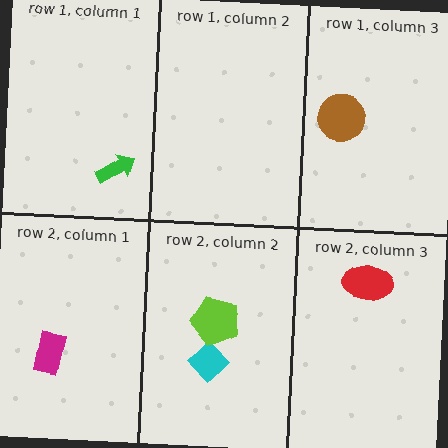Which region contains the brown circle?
The row 1, column 3 region.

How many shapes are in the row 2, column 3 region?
1.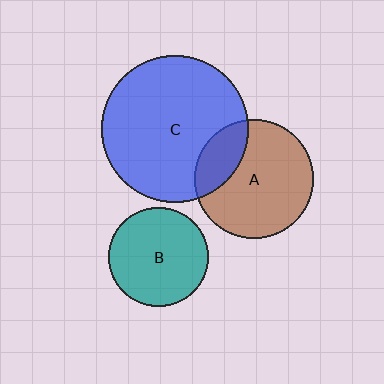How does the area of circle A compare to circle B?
Approximately 1.4 times.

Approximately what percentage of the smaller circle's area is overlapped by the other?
Approximately 25%.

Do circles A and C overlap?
Yes.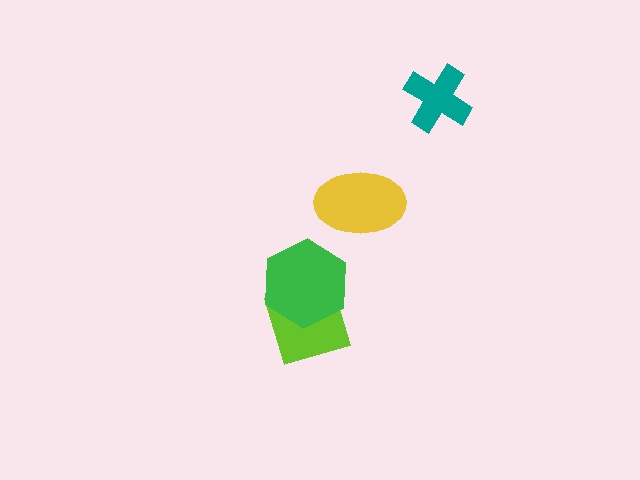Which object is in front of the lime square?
The green hexagon is in front of the lime square.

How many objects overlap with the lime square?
1 object overlaps with the lime square.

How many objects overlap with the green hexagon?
1 object overlaps with the green hexagon.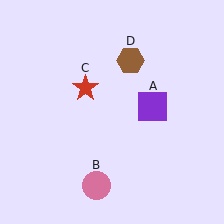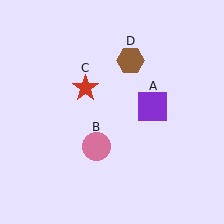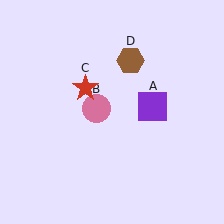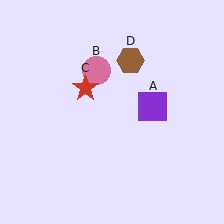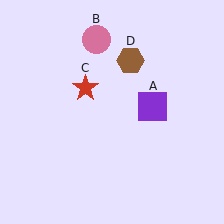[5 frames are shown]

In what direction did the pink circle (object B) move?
The pink circle (object B) moved up.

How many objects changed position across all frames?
1 object changed position: pink circle (object B).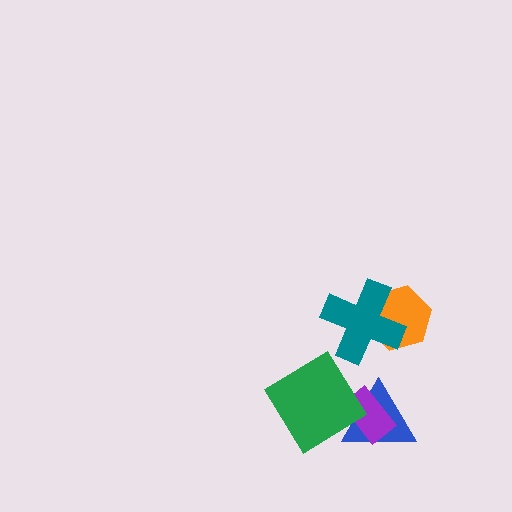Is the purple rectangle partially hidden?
Yes, it is partially covered by another shape.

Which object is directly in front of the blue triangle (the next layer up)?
The purple rectangle is directly in front of the blue triangle.